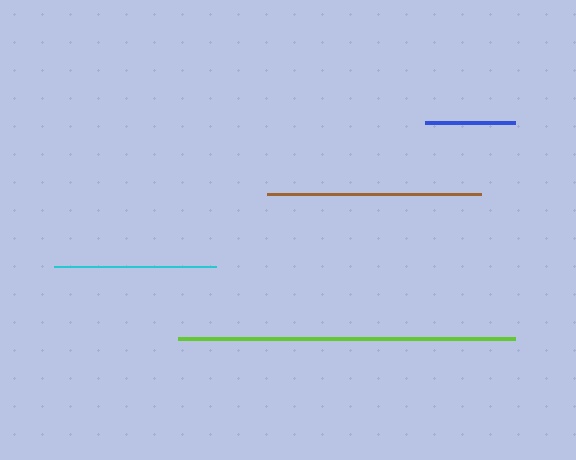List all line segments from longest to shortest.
From longest to shortest: lime, brown, cyan, blue.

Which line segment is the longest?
The lime line is the longest at approximately 337 pixels.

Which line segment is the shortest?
The blue line is the shortest at approximately 90 pixels.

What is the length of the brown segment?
The brown segment is approximately 214 pixels long.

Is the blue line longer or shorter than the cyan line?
The cyan line is longer than the blue line.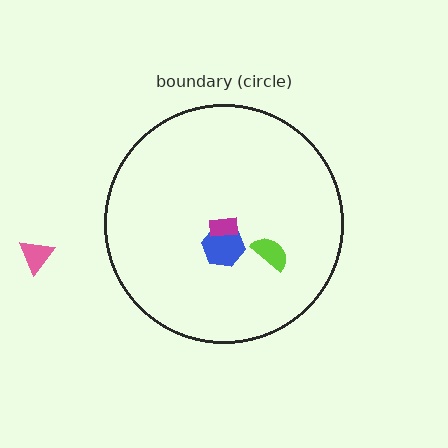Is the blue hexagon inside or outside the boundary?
Inside.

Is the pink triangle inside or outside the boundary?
Outside.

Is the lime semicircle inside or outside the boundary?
Inside.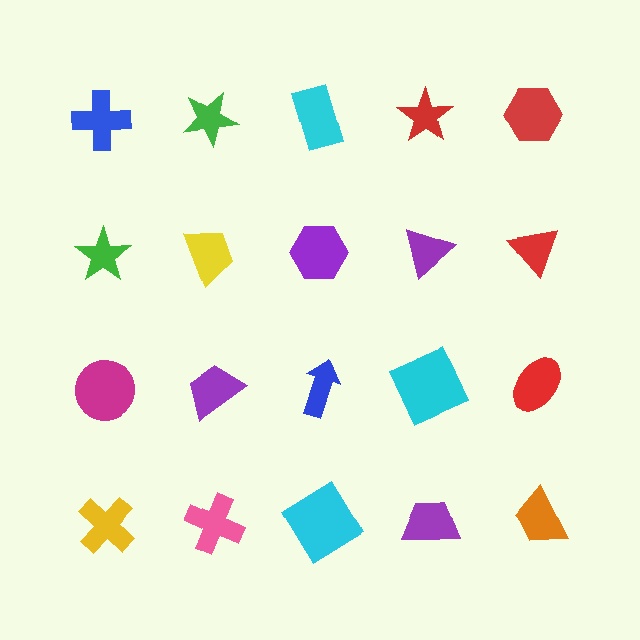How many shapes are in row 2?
5 shapes.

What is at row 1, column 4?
A red star.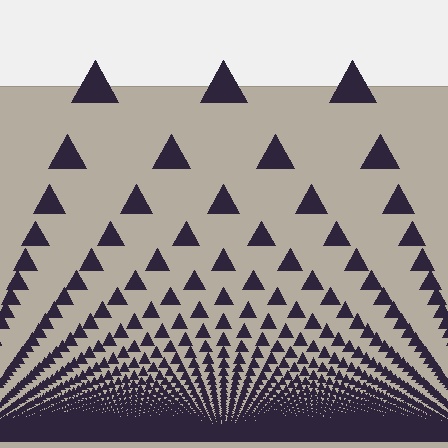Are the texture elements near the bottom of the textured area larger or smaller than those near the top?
Smaller. The gradient is inverted — elements near the bottom are smaller and denser.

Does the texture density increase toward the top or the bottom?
Density increases toward the bottom.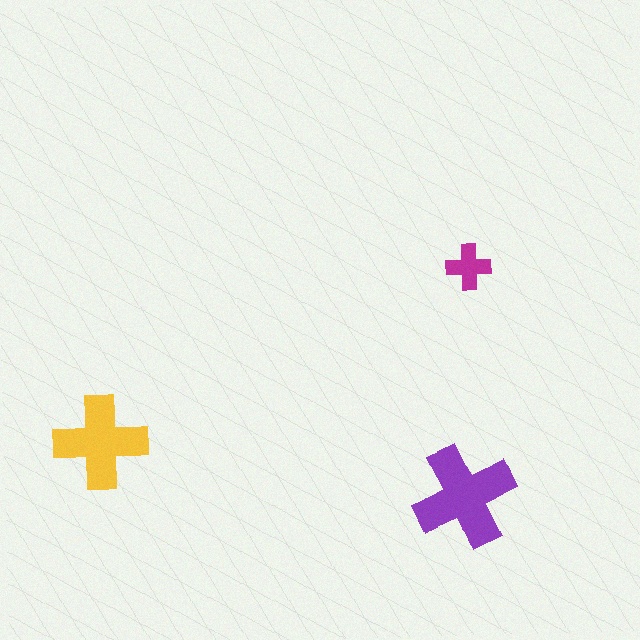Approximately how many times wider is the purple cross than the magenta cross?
About 2.5 times wider.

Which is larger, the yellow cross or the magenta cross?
The yellow one.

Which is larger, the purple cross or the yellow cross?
The purple one.